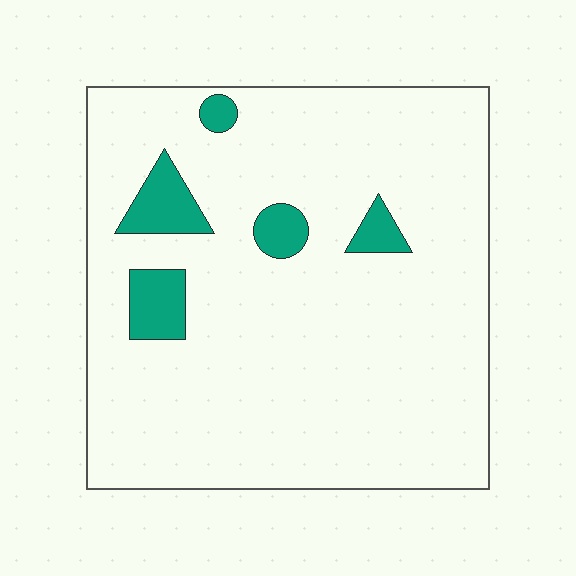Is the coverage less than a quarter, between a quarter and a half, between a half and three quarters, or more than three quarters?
Less than a quarter.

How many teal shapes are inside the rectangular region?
5.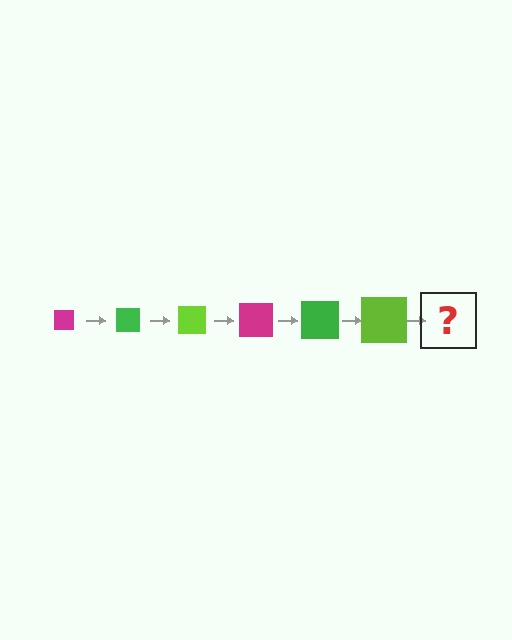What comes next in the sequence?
The next element should be a magenta square, larger than the previous one.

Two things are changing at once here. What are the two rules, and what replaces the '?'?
The two rules are that the square grows larger each step and the color cycles through magenta, green, and lime. The '?' should be a magenta square, larger than the previous one.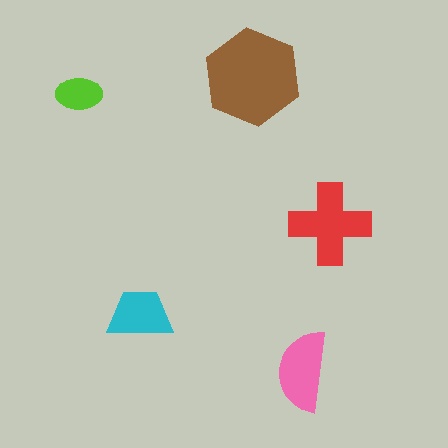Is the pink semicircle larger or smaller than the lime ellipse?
Larger.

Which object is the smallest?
The lime ellipse.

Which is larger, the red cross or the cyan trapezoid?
The red cross.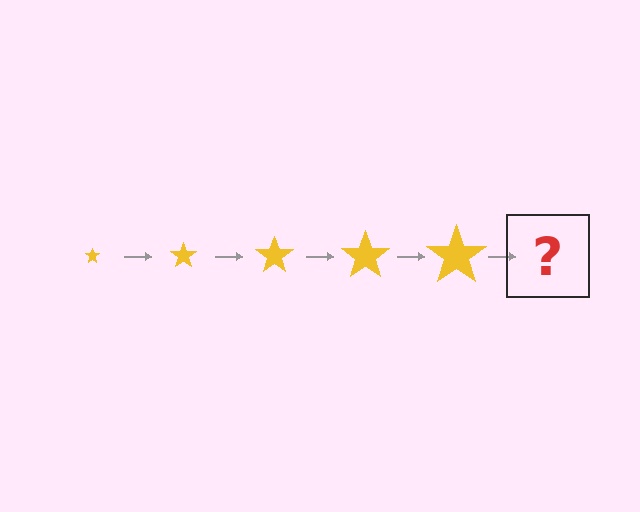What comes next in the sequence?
The next element should be a yellow star, larger than the previous one.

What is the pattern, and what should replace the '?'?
The pattern is that the star gets progressively larger each step. The '?' should be a yellow star, larger than the previous one.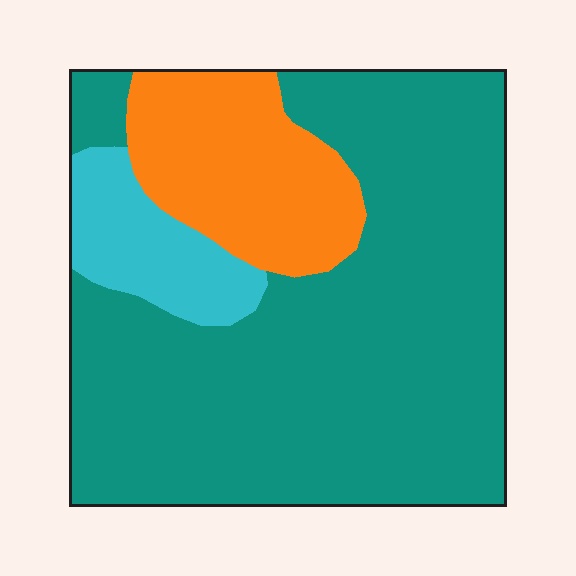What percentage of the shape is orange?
Orange takes up between a sixth and a third of the shape.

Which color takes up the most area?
Teal, at roughly 70%.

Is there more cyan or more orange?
Orange.